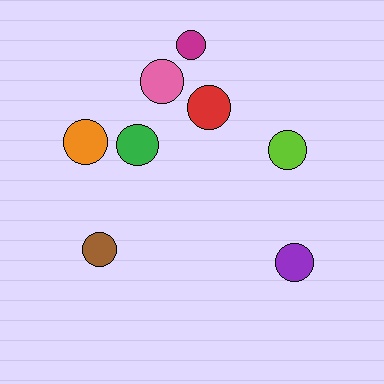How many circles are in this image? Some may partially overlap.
There are 8 circles.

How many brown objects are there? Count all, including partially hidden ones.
There is 1 brown object.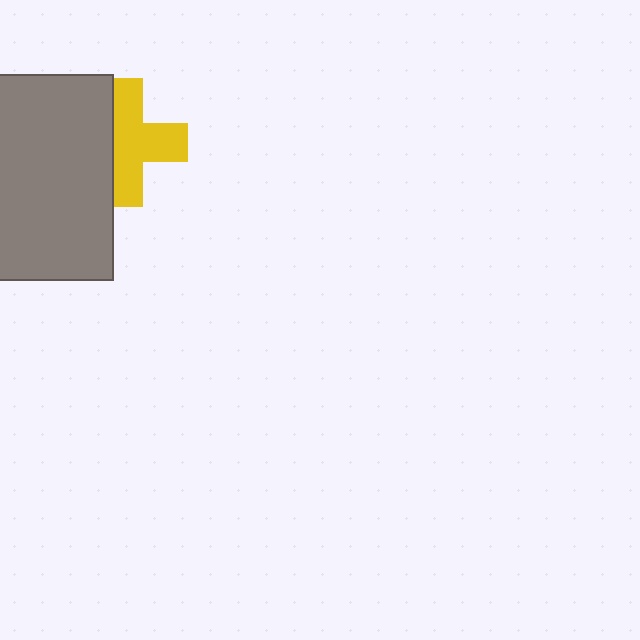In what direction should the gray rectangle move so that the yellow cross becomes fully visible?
The gray rectangle should move left. That is the shortest direction to clear the overlap and leave the yellow cross fully visible.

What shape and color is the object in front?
The object in front is a gray rectangle.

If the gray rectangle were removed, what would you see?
You would see the complete yellow cross.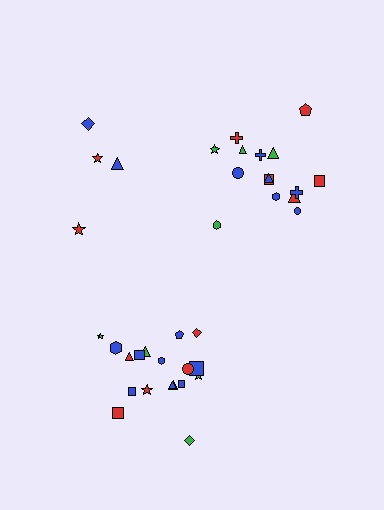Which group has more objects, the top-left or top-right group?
The top-right group.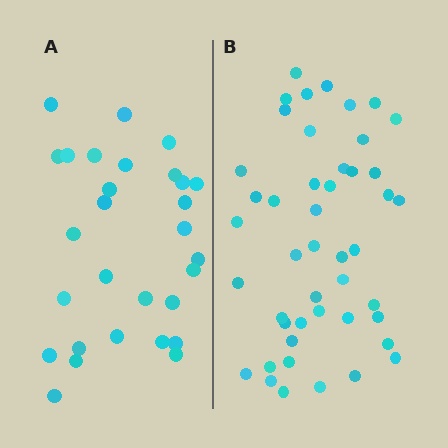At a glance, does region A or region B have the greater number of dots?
Region B (the right region) has more dots.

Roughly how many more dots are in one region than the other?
Region B has approximately 15 more dots than region A.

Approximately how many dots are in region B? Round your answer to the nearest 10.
About 50 dots. (The exact count is 46, which rounds to 50.)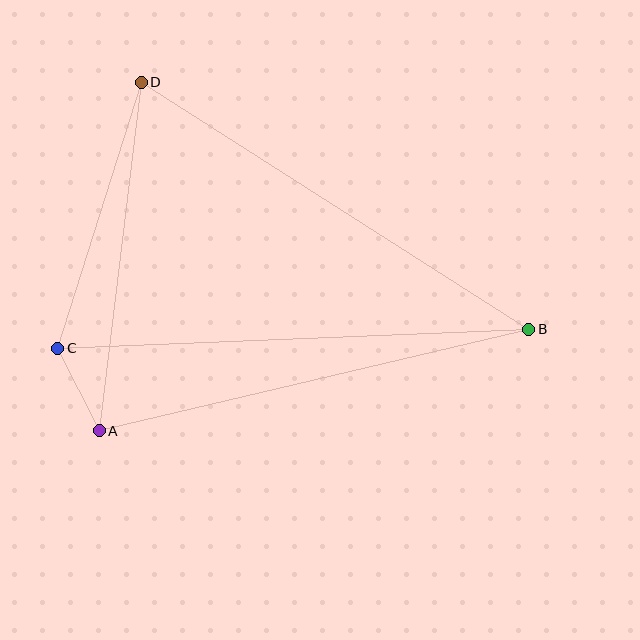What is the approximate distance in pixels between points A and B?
The distance between A and B is approximately 441 pixels.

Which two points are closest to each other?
Points A and C are closest to each other.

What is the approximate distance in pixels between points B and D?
The distance between B and D is approximately 460 pixels.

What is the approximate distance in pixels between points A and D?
The distance between A and D is approximately 351 pixels.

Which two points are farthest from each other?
Points B and C are farthest from each other.